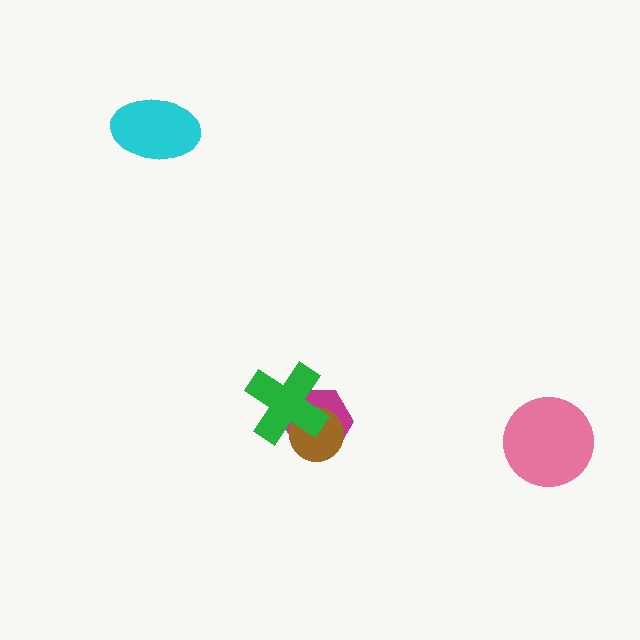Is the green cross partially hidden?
No, no other shape covers it.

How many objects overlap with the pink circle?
0 objects overlap with the pink circle.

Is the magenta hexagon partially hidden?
Yes, it is partially covered by another shape.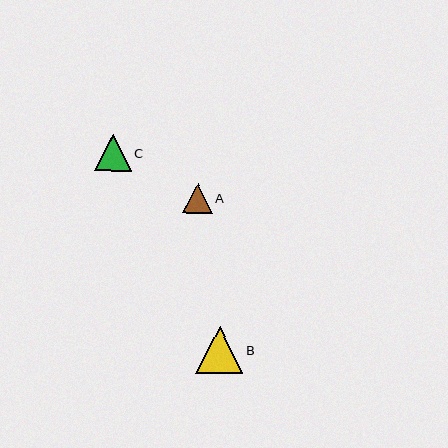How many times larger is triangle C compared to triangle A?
Triangle C is approximately 1.2 times the size of triangle A.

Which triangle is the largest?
Triangle B is the largest with a size of approximately 47 pixels.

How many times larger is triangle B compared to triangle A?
Triangle B is approximately 1.6 times the size of triangle A.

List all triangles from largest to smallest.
From largest to smallest: B, C, A.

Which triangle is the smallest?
Triangle A is the smallest with a size of approximately 30 pixels.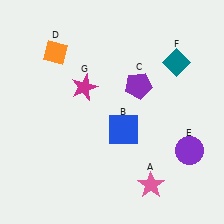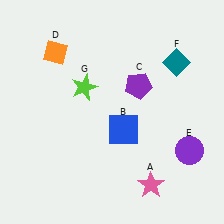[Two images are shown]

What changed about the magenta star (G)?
In Image 1, G is magenta. In Image 2, it changed to lime.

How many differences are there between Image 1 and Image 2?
There is 1 difference between the two images.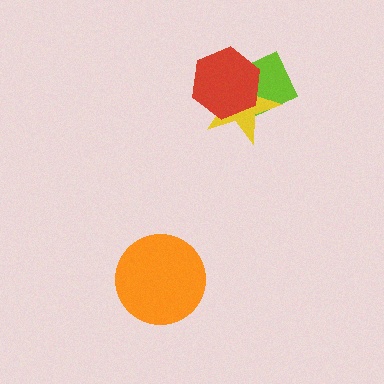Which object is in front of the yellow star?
The red hexagon is in front of the yellow star.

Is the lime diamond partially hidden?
Yes, it is partially covered by another shape.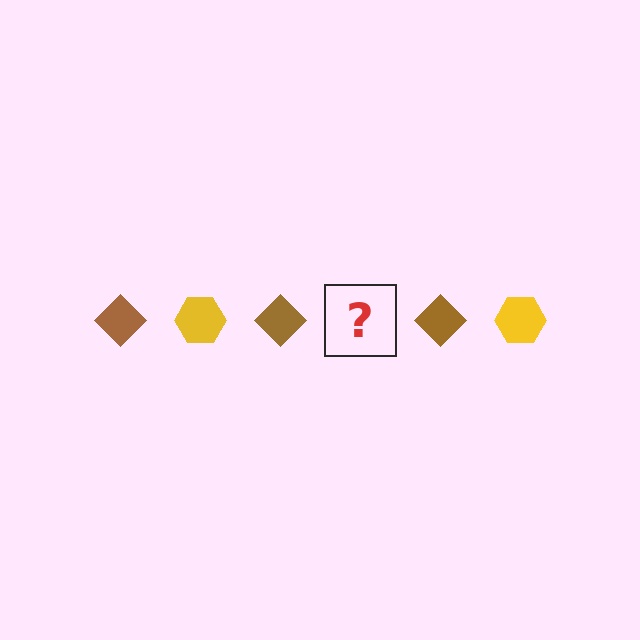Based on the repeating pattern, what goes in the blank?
The blank should be a yellow hexagon.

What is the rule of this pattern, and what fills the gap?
The rule is that the pattern alternates between brown diamond and yellow hexagon. The gap should be filled with a yellow hexagon.